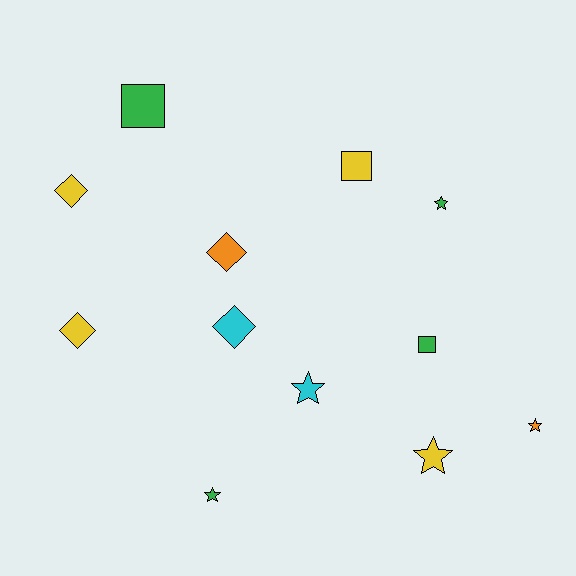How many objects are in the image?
There are 12 objects.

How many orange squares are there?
There are no orange squares.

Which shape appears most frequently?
Star, with 5 objects.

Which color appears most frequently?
Green, with 4 objects.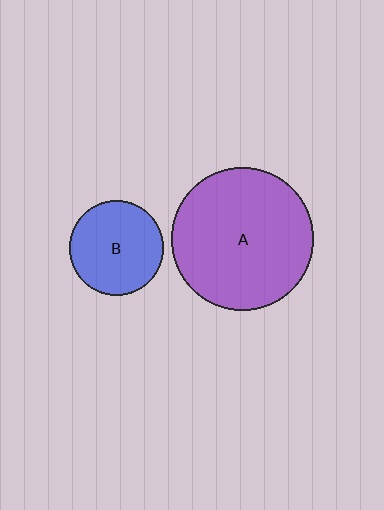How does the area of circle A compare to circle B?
Approximately 2.3 times.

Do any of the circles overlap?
No, none of the circles overlap.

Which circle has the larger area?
Circle A (purple).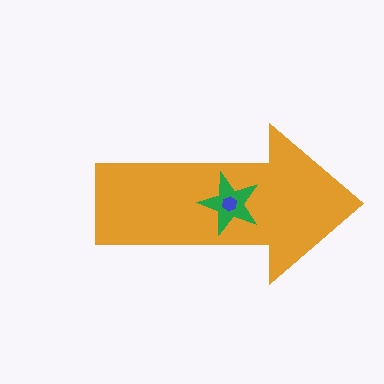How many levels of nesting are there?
3.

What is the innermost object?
The blue hexagon.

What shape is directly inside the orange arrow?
The green star.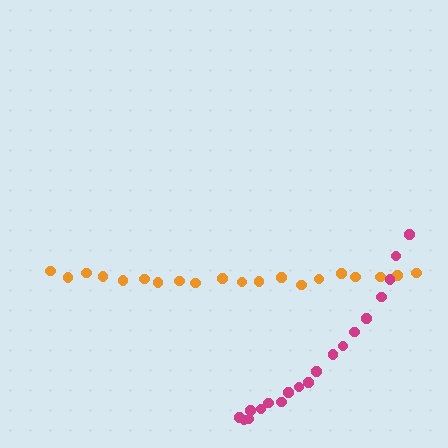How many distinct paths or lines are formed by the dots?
There are 2 distinct paths.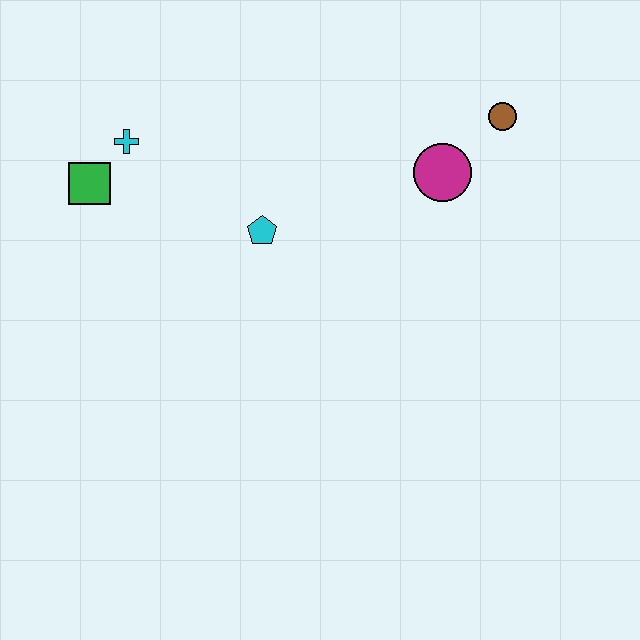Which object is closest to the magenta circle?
The brown circle is closest to the magenta circle.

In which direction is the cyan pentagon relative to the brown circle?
The cyan pentagon is to the left of the brown circle.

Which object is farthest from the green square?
The brown circle is farthest from the green square.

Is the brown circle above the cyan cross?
Yes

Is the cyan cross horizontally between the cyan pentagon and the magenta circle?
No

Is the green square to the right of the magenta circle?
No